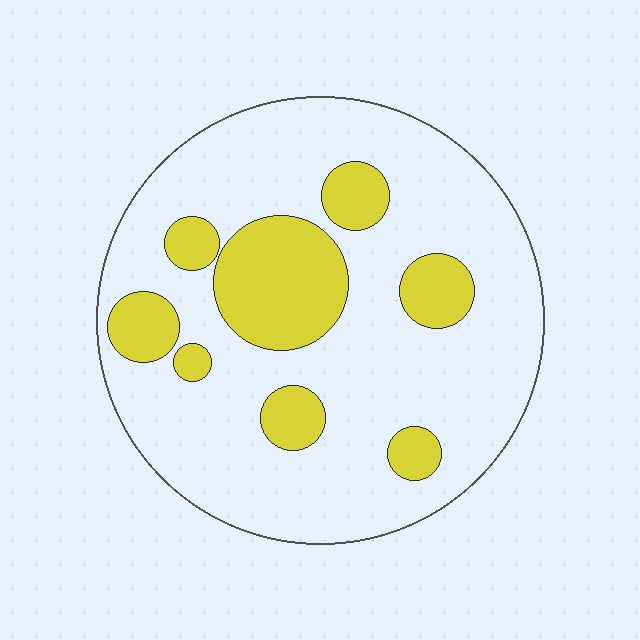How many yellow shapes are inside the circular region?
8.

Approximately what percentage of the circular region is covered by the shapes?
Approximately 25%.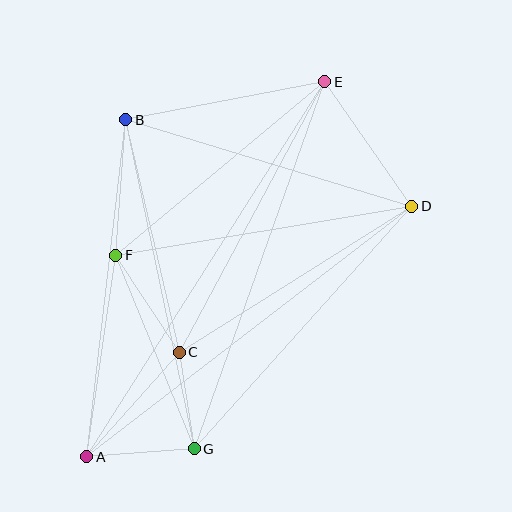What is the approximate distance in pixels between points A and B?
The distance between A and B is approximately 339 pixels.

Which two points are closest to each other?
Points C and G are closest to each other.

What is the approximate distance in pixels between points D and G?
The distance between D and G is approximately 326 pixels.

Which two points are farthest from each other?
Points A and E are farthest from each other.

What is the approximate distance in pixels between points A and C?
The distance between A and C is approximately 140 pixels.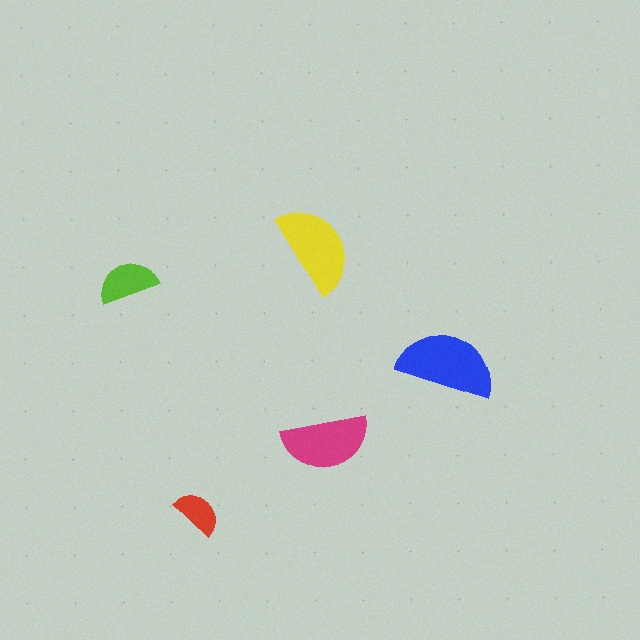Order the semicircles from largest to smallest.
the blue one, the yellow one, the magenta one, the lime one, the red one.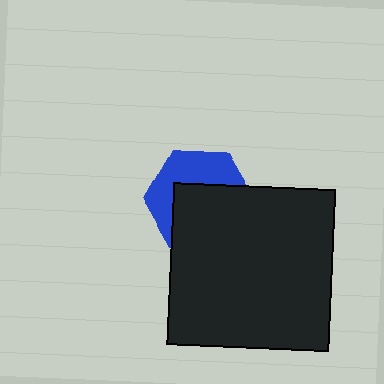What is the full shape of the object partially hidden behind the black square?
The partially hidden object is a blue hexagon.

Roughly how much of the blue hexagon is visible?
A small part of it is visible (roughly 44%).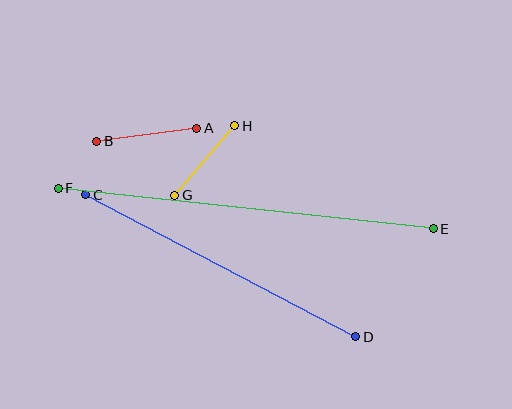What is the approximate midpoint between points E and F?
The midpoint is at approximately (246, 208) pixels.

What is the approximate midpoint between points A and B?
The midpoint is at approximately (147, 135) pixels.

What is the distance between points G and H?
The distance is approximately 92 pixels.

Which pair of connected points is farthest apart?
Points E and F are farthest apart.